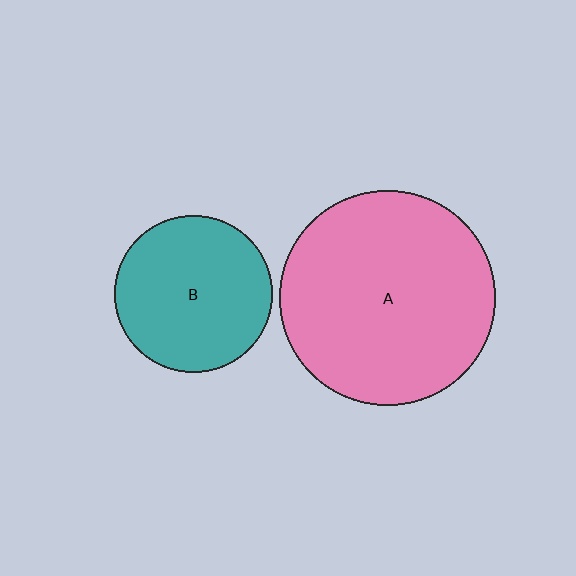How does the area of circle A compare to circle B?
Approximately 1.9 times.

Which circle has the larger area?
Circle A (pink).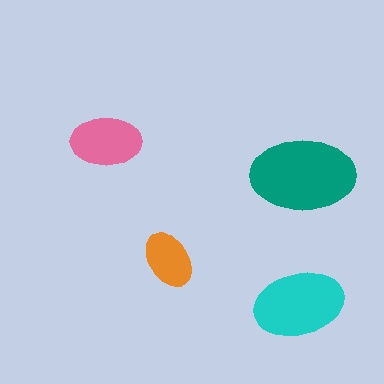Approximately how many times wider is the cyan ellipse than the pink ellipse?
About 1.5 times wider.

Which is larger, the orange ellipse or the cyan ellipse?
The cyan one.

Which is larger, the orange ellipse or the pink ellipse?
The pink one.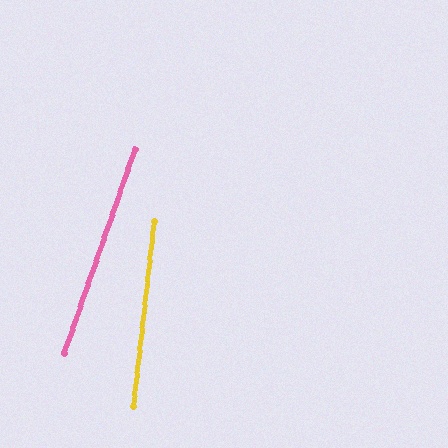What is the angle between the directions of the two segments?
Approximately 13 degrees.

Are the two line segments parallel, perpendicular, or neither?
Neither parallel nor perpendicular — they differ by about 13°.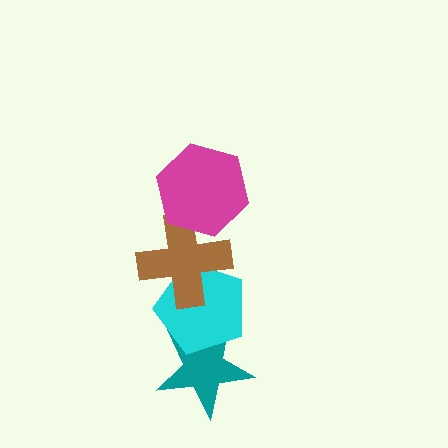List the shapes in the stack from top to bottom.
From top to bottom: the magenta hexagon, the brown cross, the cyan pentagon, the teal star.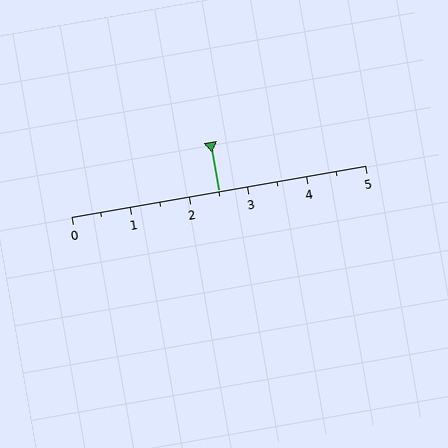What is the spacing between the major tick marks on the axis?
The major ticks are spaced 1 apart.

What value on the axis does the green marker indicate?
The marker indicates approximately 2.5.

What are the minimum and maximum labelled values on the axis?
The axis runs from 0 to 5.